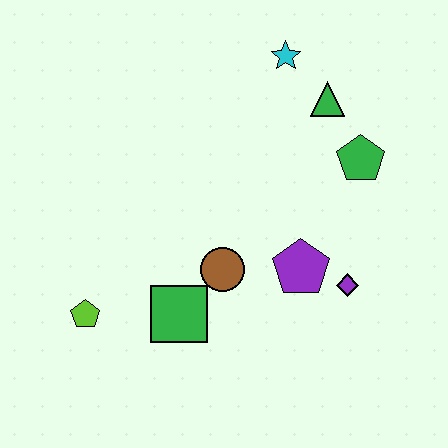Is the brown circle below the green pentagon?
Yes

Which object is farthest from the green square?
The cyan star is farthest from the green square.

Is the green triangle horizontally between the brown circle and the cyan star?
No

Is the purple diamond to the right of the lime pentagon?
Yes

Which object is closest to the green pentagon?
The green triangle is closest to the green pentagon.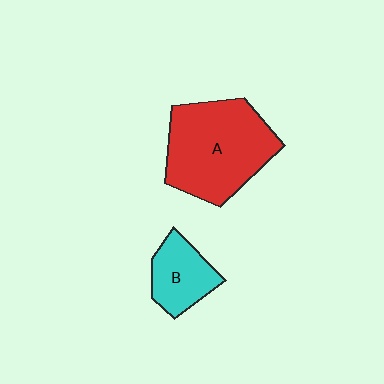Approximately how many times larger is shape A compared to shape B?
Approximately 2.3 times.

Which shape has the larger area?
Shape A (red).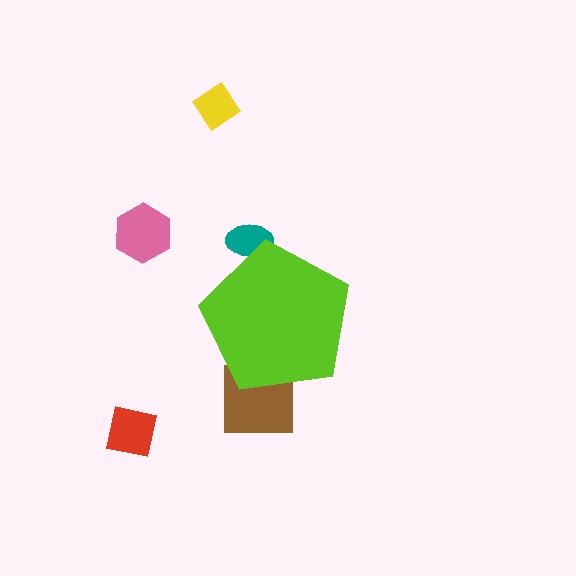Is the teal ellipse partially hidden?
Yes, the teal ellipse is partially hidden behind the lime pentagon.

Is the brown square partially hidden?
Yes, the brown square is partially hidden behind the lime pentagon.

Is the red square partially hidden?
No, the red square is fully visible.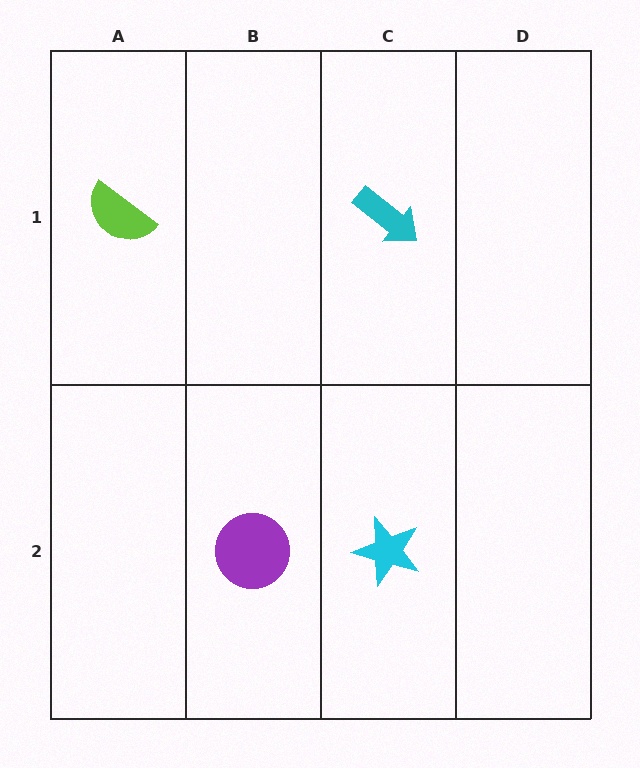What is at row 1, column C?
A cyan arrow.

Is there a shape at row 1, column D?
No, that cell is empty.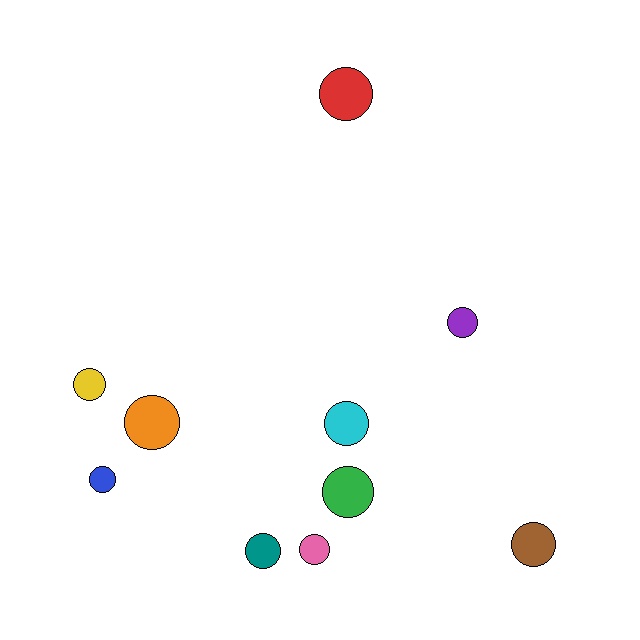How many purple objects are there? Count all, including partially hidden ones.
There is 1 purple object.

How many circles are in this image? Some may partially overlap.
There are 10 circles.